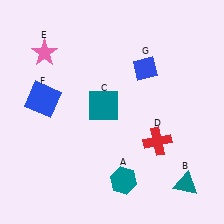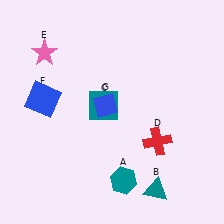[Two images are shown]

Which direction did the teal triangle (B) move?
The teal triangle (B) moved left.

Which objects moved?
The objects that moved are: the teal triangle (B), the blue diamond (G).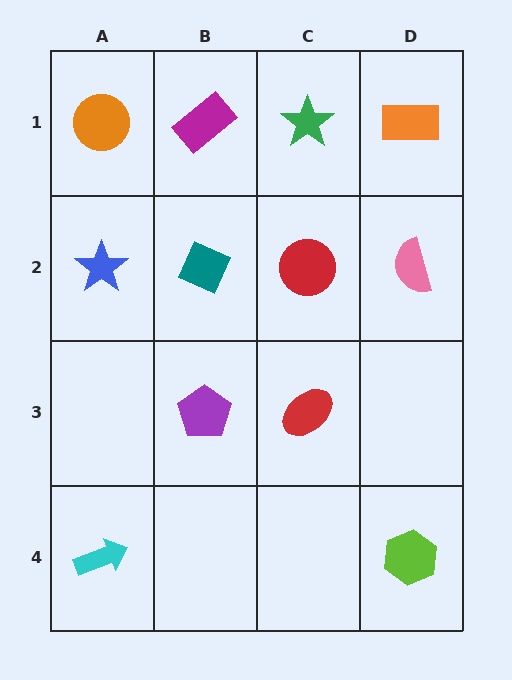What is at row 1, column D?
An orange rectangle.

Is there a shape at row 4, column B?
No, that cell is empty.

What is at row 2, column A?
A blue star.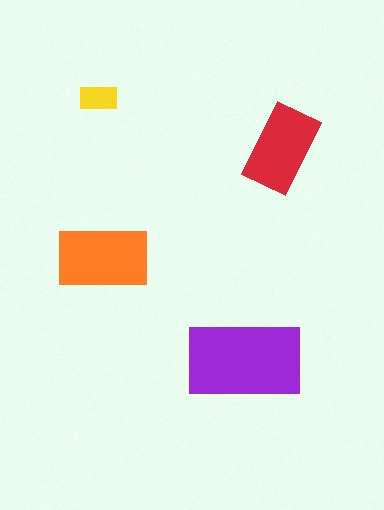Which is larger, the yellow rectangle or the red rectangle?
The red one.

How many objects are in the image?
There are 4 objects in the image.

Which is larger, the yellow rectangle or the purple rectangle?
The purple one.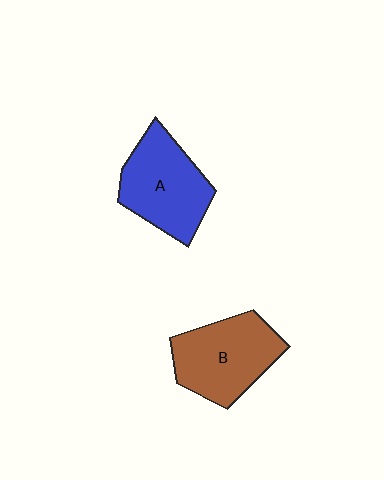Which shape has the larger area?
Shape B (brown).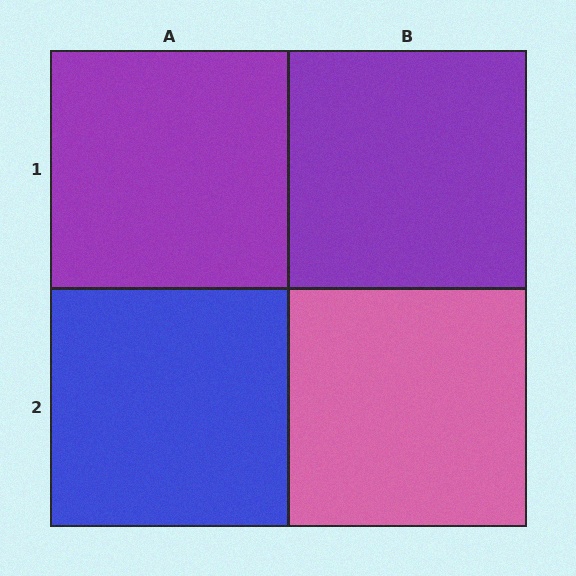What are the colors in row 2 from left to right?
Blue, pink.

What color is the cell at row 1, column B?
Purple.